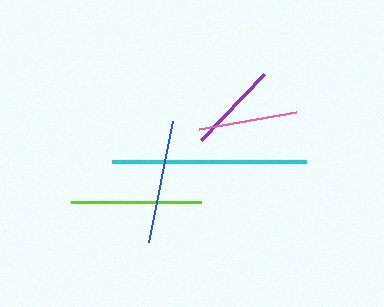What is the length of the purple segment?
The purple segment is approximately 91 pixels long.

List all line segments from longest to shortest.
From longest to shortest: cyan, lime, blue, pink, purple.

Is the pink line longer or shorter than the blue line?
The blue line is longer than the pink line.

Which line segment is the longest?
The cyan line is the longest at approximately 195 pixels.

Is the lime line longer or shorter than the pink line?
The lime line is longer than the pink line.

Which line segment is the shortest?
The purple line is the shortest at approximately 91 pixels.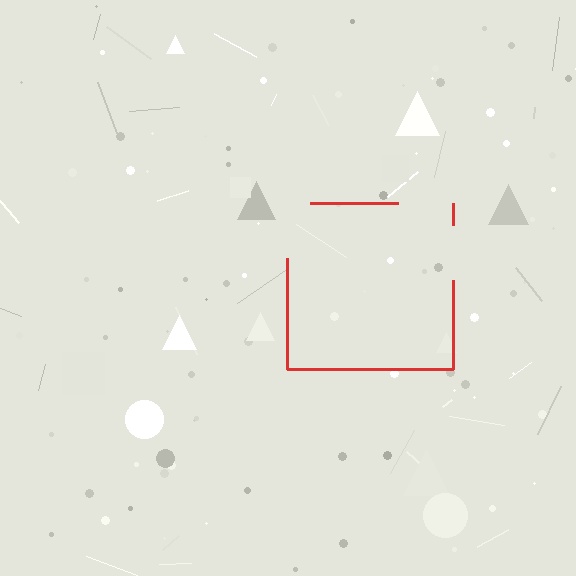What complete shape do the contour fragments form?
The contour fragments form a square.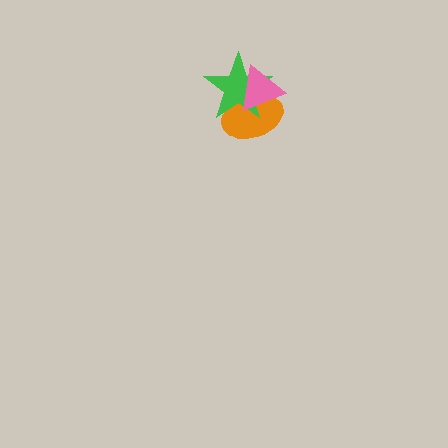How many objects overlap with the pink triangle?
2 objects overlap with the pink triangle.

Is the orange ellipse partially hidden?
Yes, it is partially covered by another shape.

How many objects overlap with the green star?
2 objects overlap with the green star.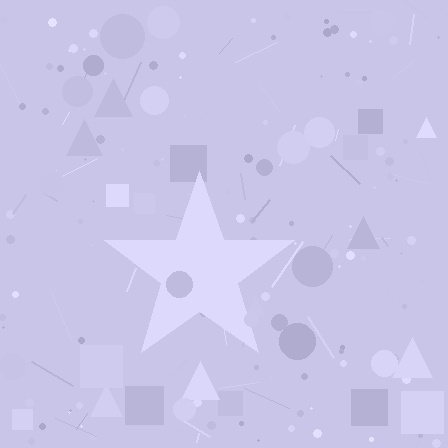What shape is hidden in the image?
A star is hidden in the image.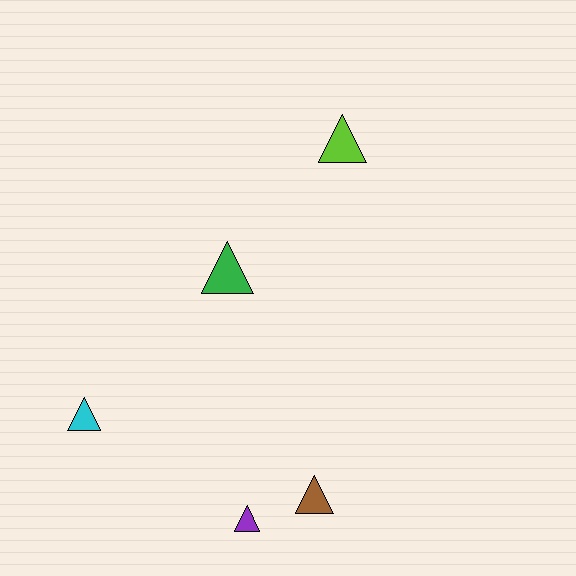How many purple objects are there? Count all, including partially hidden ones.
There is 1 purple object.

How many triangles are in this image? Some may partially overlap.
There are 5 triangles.